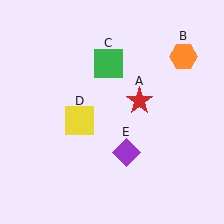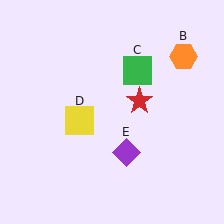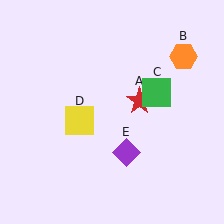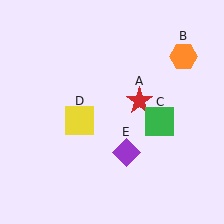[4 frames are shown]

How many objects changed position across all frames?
1 object changed position: green square (object C).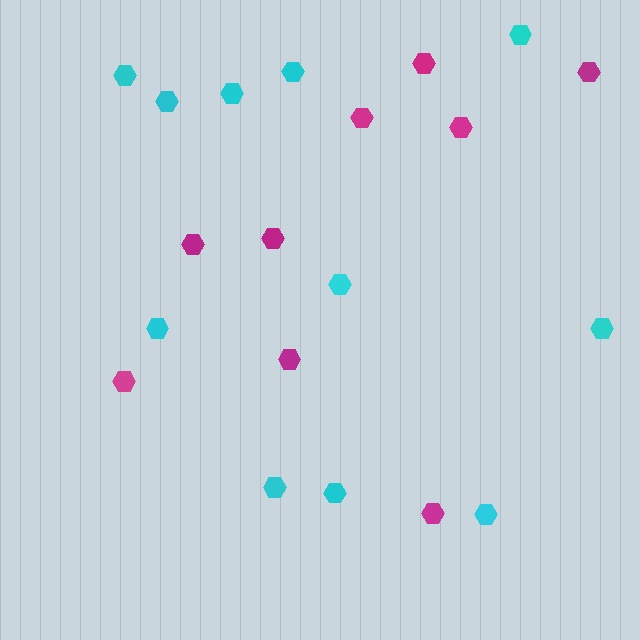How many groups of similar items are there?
There are 2 groups: one group of magenta hexagons (9) and one group of cyan hexagons (11).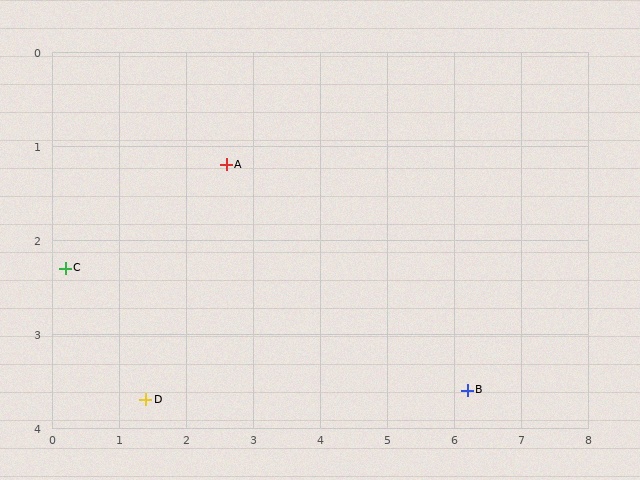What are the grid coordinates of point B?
Point B is at approximately (6.2, 3.6).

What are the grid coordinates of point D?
Point D is at approximately (1.4, 3.7).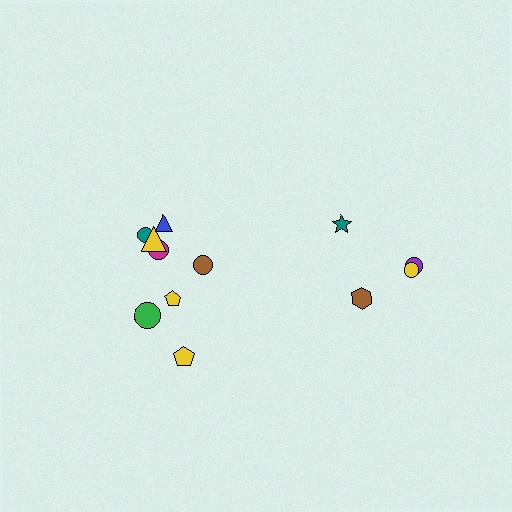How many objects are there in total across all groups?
There are 12 objects.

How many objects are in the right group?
There are 4 objects.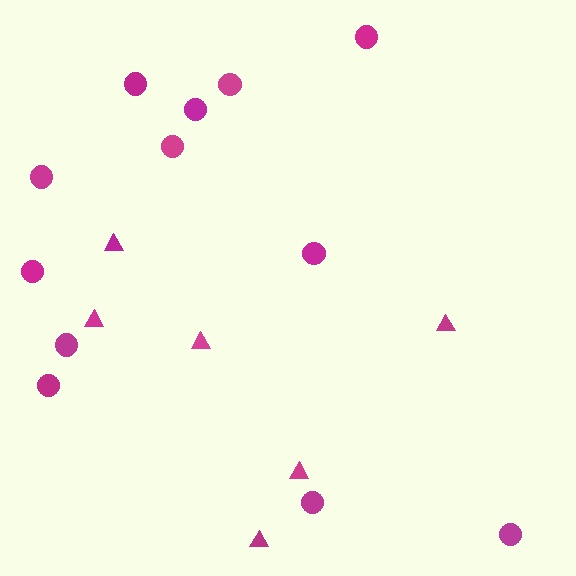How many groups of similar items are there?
There are 2 groups: one group of circles (12) and one group of triangles (6).